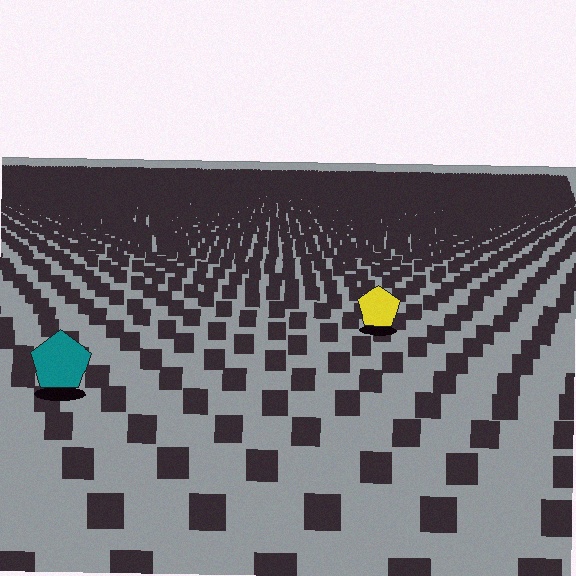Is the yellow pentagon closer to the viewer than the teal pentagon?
No. The teal pentagon is closer — you can tell from the texture gradient: the ground texture is coarser near it.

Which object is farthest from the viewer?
The yellow pentagon is farthest from the viewer. It appears smaller and the ground texture around it is denser.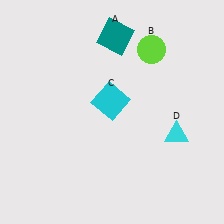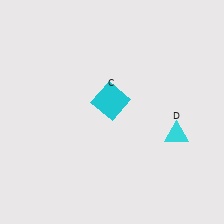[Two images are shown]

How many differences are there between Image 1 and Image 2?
There are 2 differences between the two images.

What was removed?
The lime circle (B), the teal square (A) were removed in Image 2.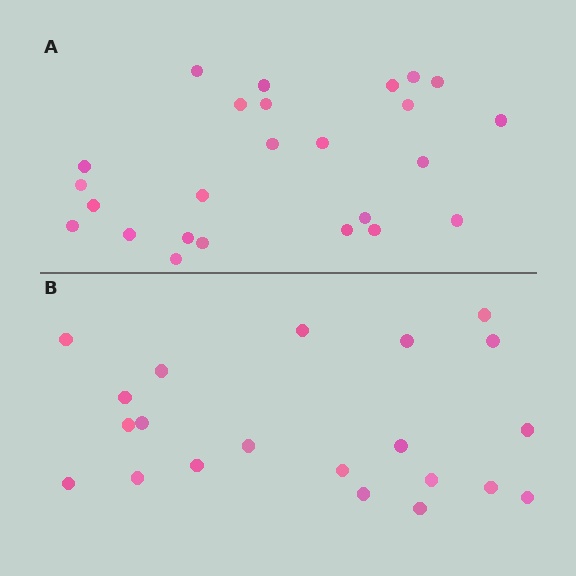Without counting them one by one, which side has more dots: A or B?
Region A (the top region) has more dots.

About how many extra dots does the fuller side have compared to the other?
Region A has about 4 more dots than region B.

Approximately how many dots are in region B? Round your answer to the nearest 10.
About 20 dots. (The exact count is 21, which rounds to 20.)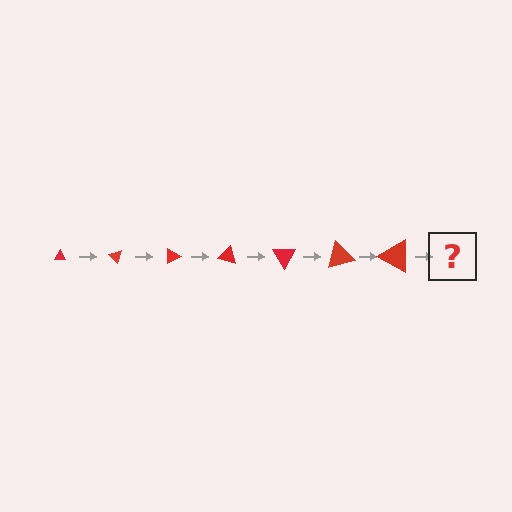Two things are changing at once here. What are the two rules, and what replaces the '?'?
The two rules are that the triangle grows larger each step and it rotates 45 degrees each step. The '?' should be a triangle, larger than the previous one and rotated 315 degrees from the start.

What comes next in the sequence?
The next element should be a triangle, larger than the previous one and rotated 315 degrees from the start.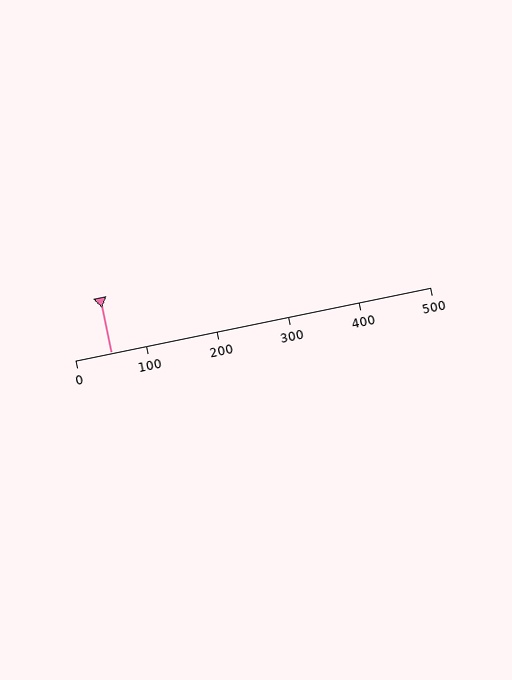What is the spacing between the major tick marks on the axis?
The major ticks are spaced 100 apart.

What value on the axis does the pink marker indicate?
The marker indicates approximately 50.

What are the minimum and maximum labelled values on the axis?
The axis runs from 0 to 500.